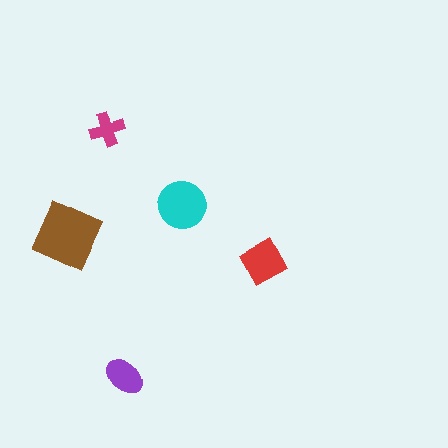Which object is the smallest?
The magenta cross.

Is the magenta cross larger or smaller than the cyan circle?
Smaller.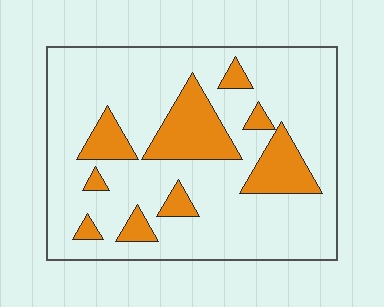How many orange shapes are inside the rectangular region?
9.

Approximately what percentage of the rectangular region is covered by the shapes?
Approximately 20%.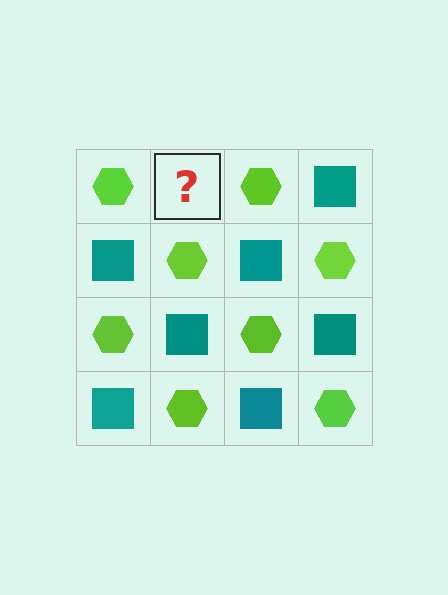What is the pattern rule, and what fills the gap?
The rule is that it alternates lime hexagon and teal square in a checkerboard pattern. The gap should be filled with a teal square.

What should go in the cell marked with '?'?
The missing cell should contain a teal square.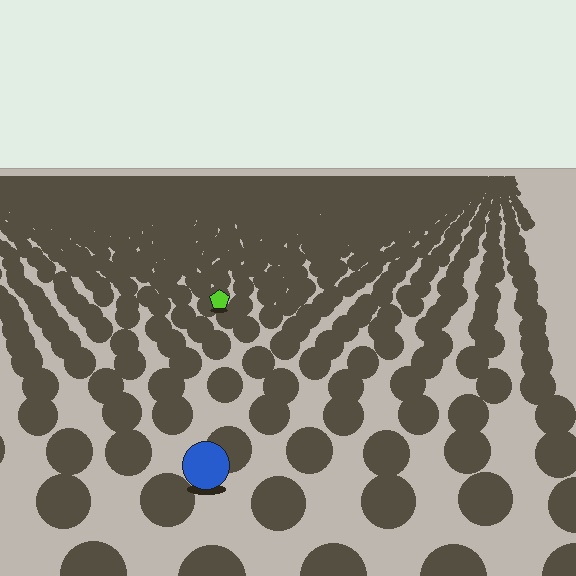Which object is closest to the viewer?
The blue circle is closest. The texture marks near it are larger and more spread out.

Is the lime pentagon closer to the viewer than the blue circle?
No. The blue circle is closer — you can tell from the texture gradient: the ground texture is coarser near it.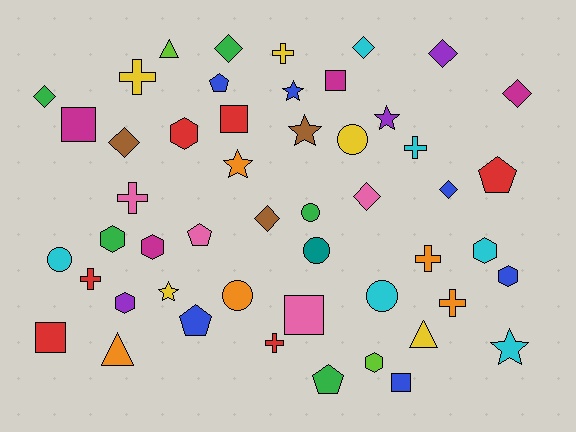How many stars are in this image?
There are 6 stars.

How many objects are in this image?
There are 50 objects.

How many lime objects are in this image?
There are 2 lime objects.